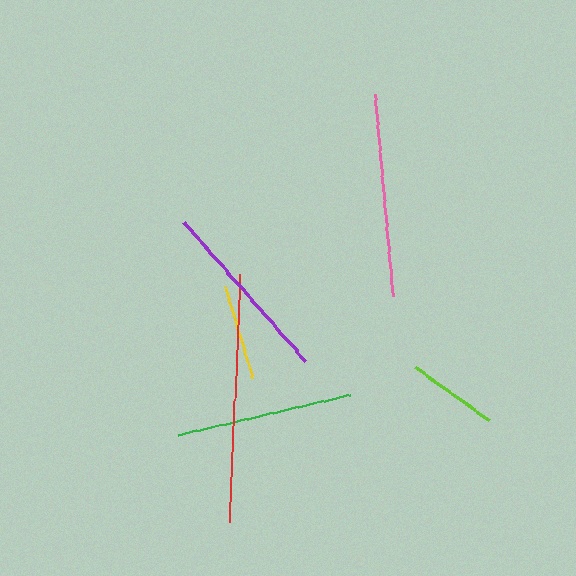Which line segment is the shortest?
The lime line is the shortest at approximately 92 pixels.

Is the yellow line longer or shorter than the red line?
The red line is longer than the yellow line.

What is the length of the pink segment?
The pink segment is approximately 203 pixels long.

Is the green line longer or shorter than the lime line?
The green line is longer than the lime line.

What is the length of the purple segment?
The purple segment is approximately 185 pixels long.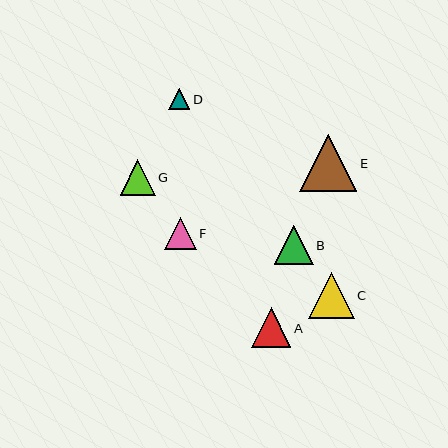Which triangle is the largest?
Triangle E is the largest with a size of approximately 57 pixels.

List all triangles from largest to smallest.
From largest to smallest: E, C, A, B, G, F, D.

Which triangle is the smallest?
Triangle D is the smallest with a size of approximately 21 pixels.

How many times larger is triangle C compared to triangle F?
Triangle C is approximately 1.4 times the size of triangle F.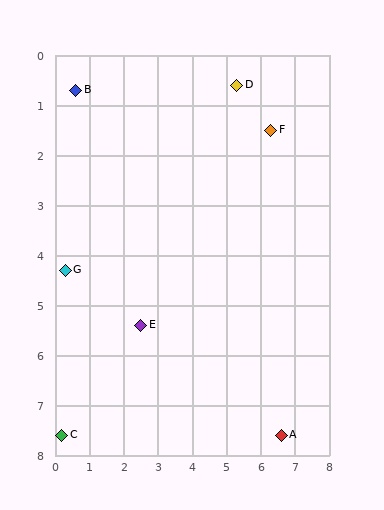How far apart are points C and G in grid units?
Points C and G are about 3.3 grid units apart.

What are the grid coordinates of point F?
Point F is at approximately (6.3, 1.5).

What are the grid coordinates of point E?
Point E is at approximately (2.5, 5.4).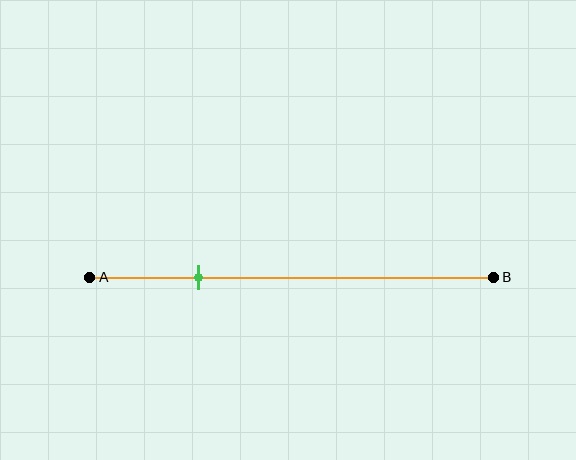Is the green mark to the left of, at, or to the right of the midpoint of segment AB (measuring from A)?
The green mark is to the left of the midpoint of segment AB.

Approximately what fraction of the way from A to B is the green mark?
The green mark is approximately 25% of the way from A to B.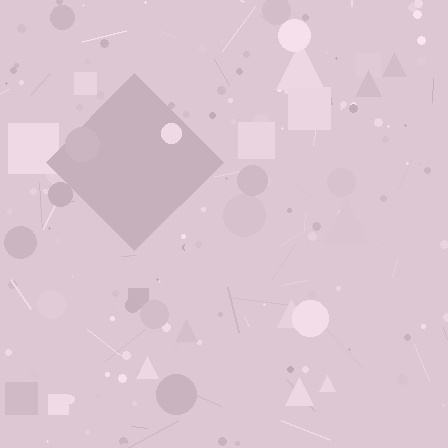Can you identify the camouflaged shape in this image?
The camouflaged shape is a diamond.